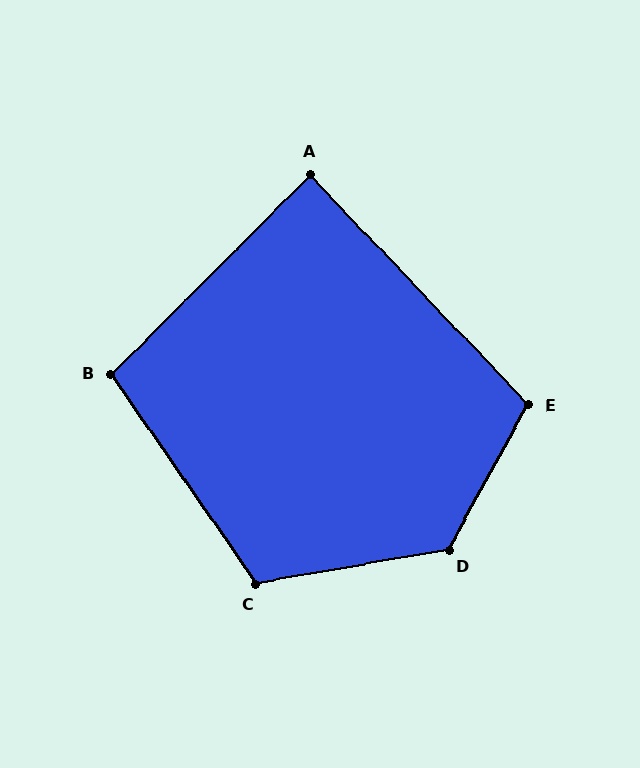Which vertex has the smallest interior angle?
A, at approximately 89 degrees.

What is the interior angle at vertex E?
Approximately 108 degrees (obtuse).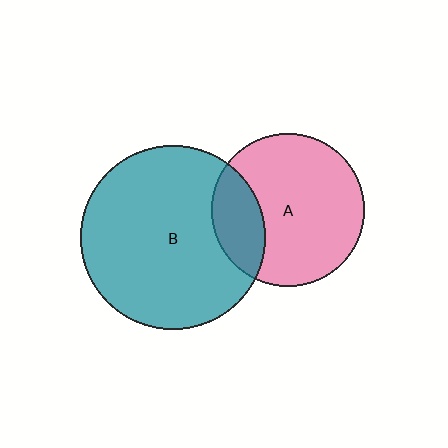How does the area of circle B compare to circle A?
Approximately 1.4 times.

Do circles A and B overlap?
Yes.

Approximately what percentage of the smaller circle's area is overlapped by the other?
Approximately 25%.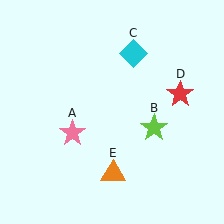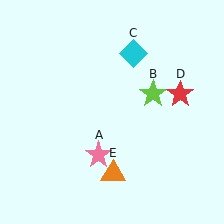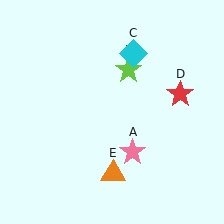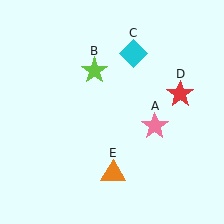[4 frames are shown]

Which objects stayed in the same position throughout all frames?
Cyan diamond (object C) and red star (object D) and orange triangle (object E) remained stationary.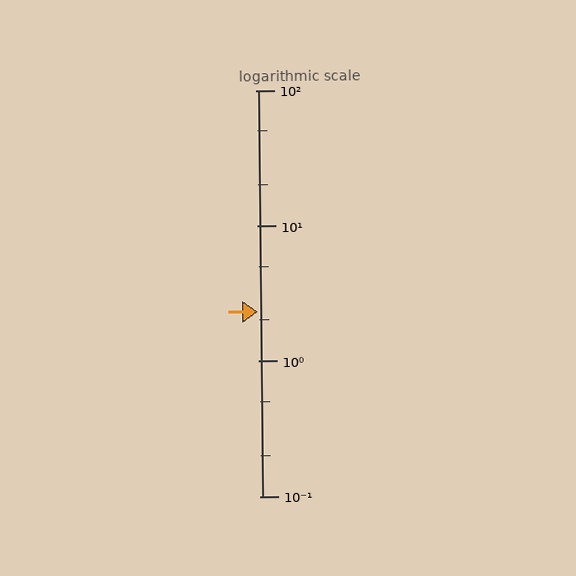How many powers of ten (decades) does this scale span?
The scale spans 3 decades, from 0.1 to 100.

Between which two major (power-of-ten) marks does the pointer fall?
The pointer is between 1 and 10.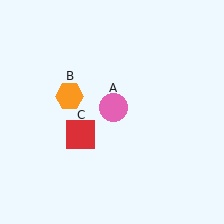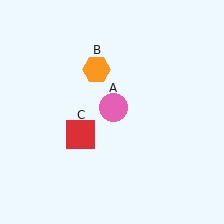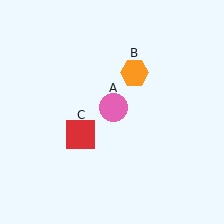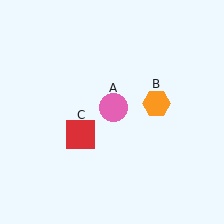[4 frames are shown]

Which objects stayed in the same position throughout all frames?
Pink circle (object A) and red square (object C) remained stationary.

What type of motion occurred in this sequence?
The orange hexagon (object B) rotated clockwise around the center of the scene.